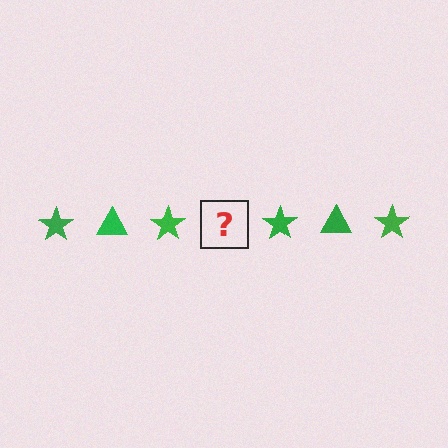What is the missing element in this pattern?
The missing element is a green triangle.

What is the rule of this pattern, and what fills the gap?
The rule is that the pattern cycles through star, triangle shapes in green. The gap should be filled with a green triangle.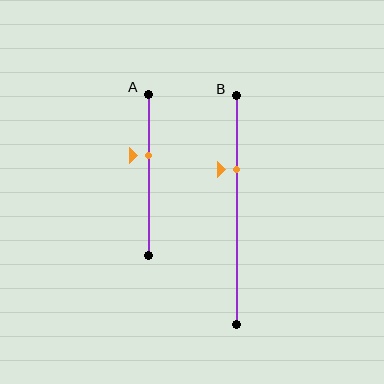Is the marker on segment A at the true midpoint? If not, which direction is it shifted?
No, the marker on segment A is shifted upward by about 12% of the segment length.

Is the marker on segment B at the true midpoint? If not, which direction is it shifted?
No, the marker on segment B is shifted upward by about 18% of the segment length.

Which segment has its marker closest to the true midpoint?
Segment A has its marker closest to the true midpoint.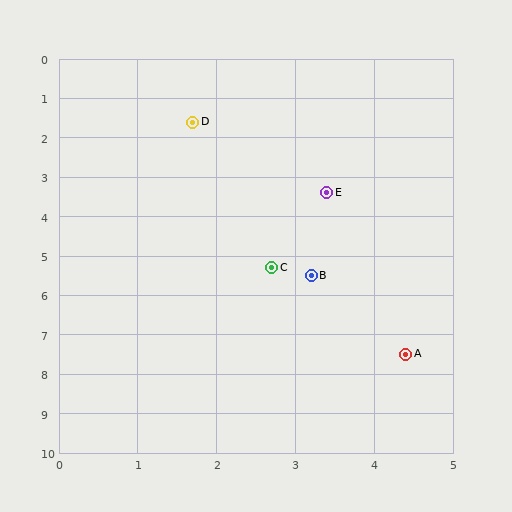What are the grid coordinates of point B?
Point B is at approximately (3.2, 5.5).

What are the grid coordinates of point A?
Point A is at approximately (4.4, 7.5).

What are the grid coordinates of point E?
Point E is at approximately (3.4, 3.4).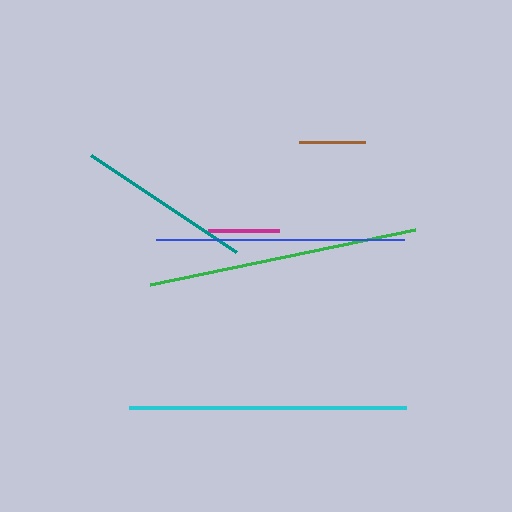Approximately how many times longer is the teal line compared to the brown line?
The teal line is approximately 2.6 times the length of the brown line.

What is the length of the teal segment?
The teal segment is approximately 174 pixels long.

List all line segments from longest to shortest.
From longest to shortest: cyan, green, blue, teal, magenta, brown.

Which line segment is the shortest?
The brown line is the shortest at approximately 66 pixels.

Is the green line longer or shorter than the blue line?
The green line is longer than the blue line.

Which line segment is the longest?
The cyan line is the longest at approximately 277 pixels.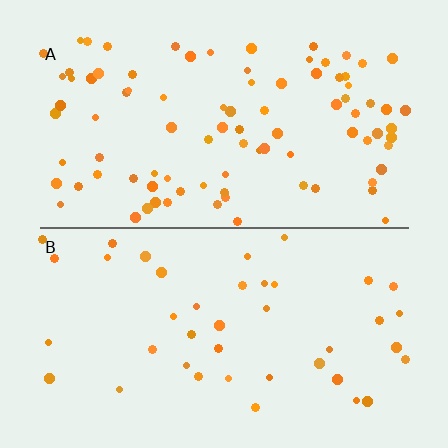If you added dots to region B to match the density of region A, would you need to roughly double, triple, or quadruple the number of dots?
Approximately double.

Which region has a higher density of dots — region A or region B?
A (the top).